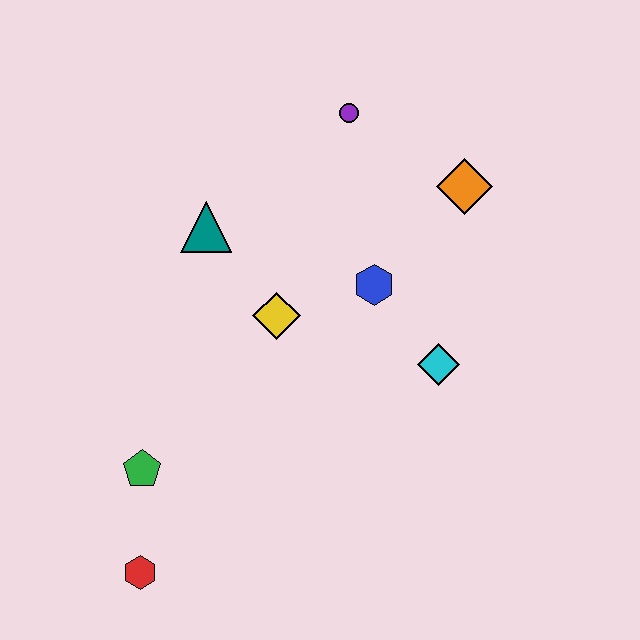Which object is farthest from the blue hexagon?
The red hexagon is farthest from the blue hexagon.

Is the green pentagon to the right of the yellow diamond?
No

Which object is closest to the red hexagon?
The green pentagon is closest to the red hexagon.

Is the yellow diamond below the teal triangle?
Yes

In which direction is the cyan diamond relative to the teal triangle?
The cyan diamond is to the right of the teal triangle.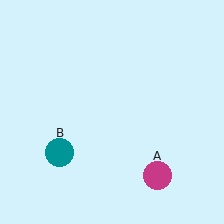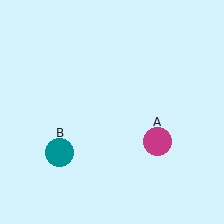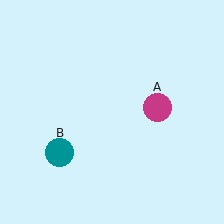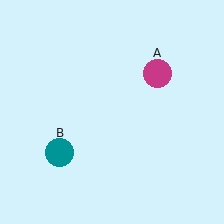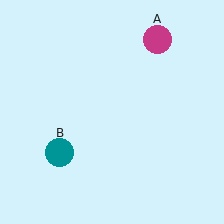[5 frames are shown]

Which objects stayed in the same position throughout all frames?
Teal circle (object B) remained stationary.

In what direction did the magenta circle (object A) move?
The magenta circle (object A) moved up.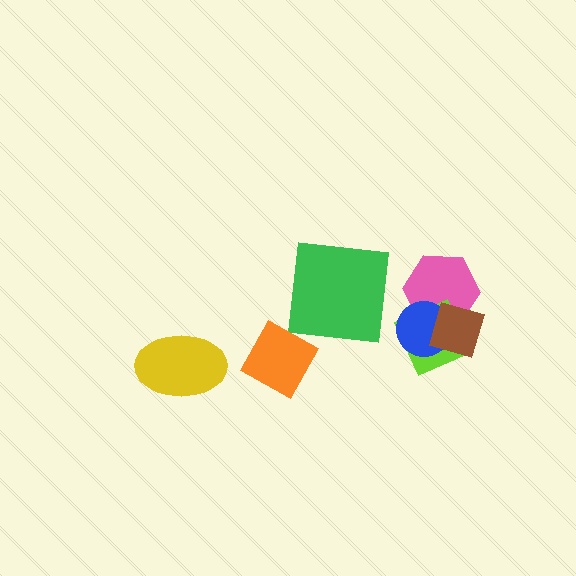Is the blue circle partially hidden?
Yes, it is partially covered by another shape.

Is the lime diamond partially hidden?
Yes, it is partially covered by another shape.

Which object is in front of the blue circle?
The brown diamond is in front of the blue circle.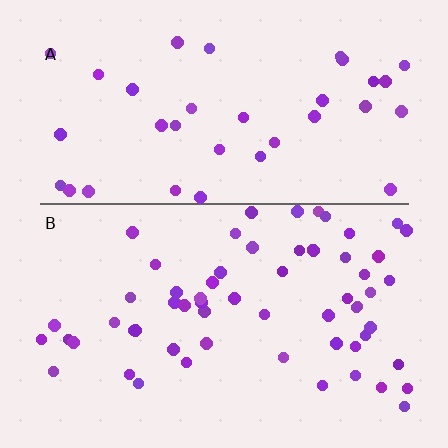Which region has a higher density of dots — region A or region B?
B (the bottom).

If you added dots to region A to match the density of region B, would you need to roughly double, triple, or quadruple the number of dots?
Approximately double.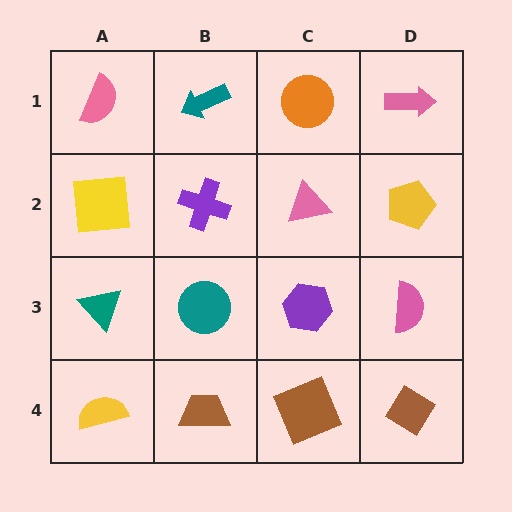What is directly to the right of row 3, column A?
A teal circle.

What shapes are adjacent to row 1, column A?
A yellow square (row 2, column A), a teal arrow (row 1, column B).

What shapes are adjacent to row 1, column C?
A pink triangle (row 2, column C), a teal arrow (row 1, column B), a pink arrow (row 1, column D).